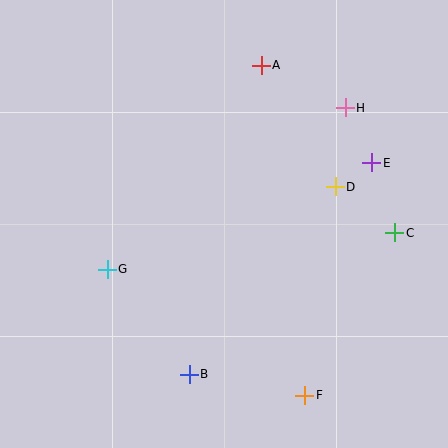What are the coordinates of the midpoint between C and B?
The midpoint between C and B is at (292, 304).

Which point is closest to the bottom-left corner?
Point B is closest to the bottom-left corner.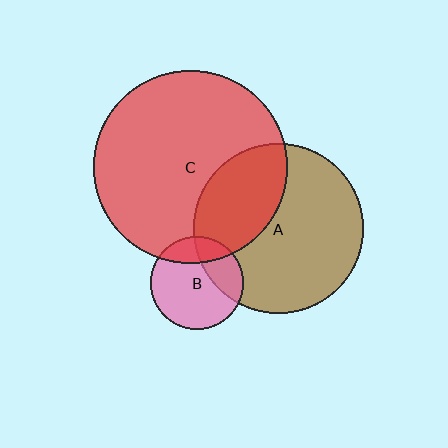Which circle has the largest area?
Circle C (red).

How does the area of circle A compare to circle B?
Approximately 3.3 times.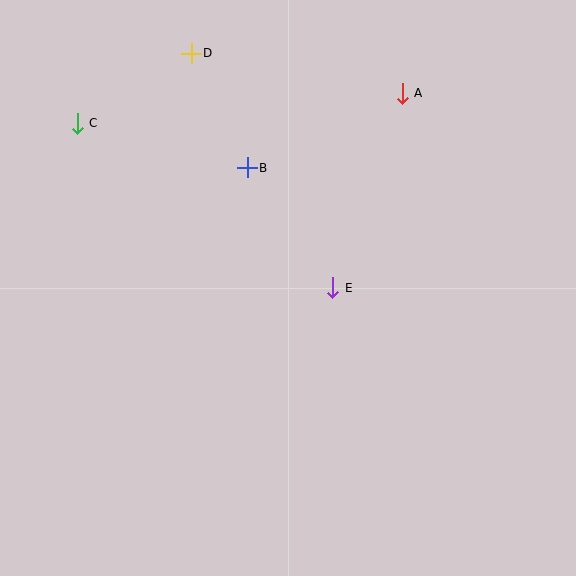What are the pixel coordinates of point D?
Point D is at (191, 53).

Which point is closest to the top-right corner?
Point A is closest to the top-right corner.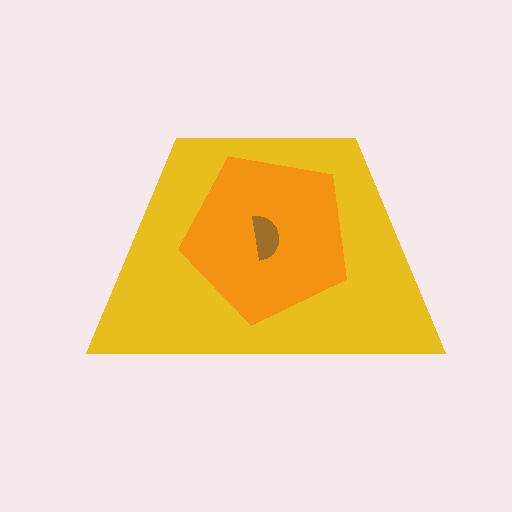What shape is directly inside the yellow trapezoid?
The orange pentagon.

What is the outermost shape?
The yellow trapezoid.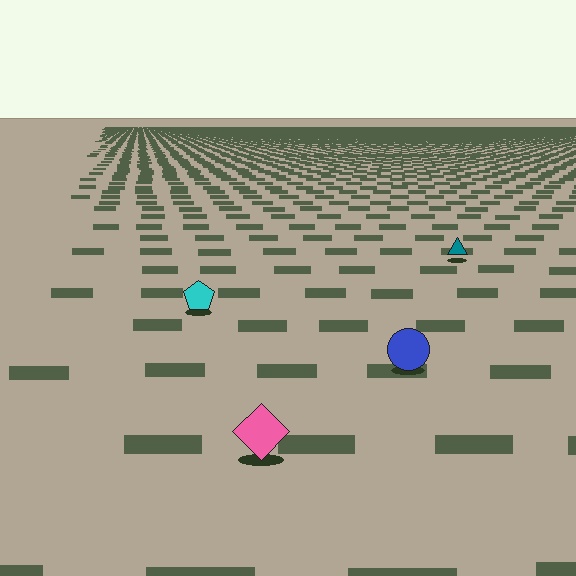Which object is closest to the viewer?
The pink diamond is closest. The texture marks near it are larger and more spread out.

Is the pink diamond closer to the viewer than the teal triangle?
Yes. The pink diamond is closer — you can tell from the texture gradient: the ground texture is coarser near it.